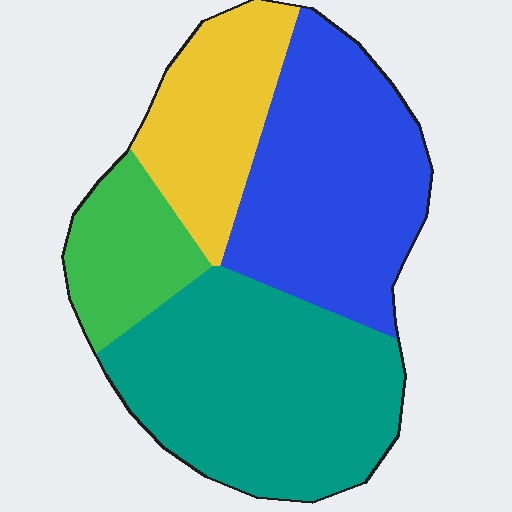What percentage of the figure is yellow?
Yellow covers about 20% of the figure.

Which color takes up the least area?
Green, at roughly 15%.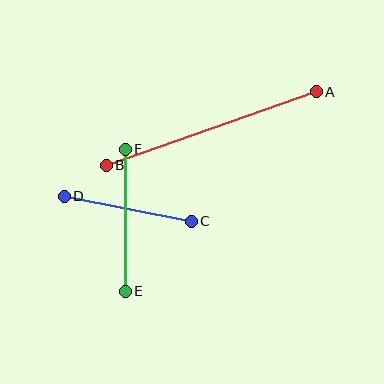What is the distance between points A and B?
The distance is approximately 222 pixels.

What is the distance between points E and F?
The distance is approximately 142 pixels.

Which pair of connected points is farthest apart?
Points A and B are farthest apart.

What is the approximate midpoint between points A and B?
The midpoint is at approximately (211, 129) pixels.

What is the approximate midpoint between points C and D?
The midpoint is at approximately (128, 209) pixels.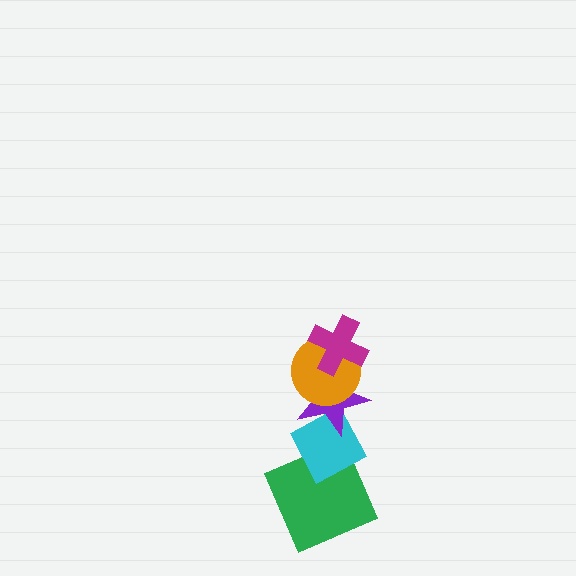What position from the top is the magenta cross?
The magenta cross is 1st from the top.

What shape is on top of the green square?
The cyan diamond is on top of the green square.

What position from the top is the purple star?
The purple star is 3rd from the top.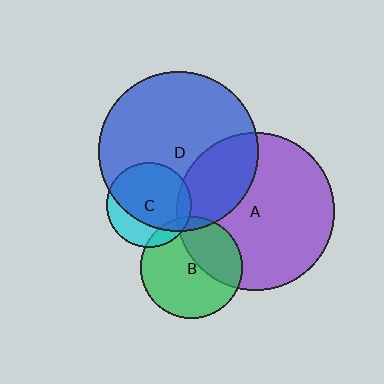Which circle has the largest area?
Circle D (blue).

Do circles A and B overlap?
Yes.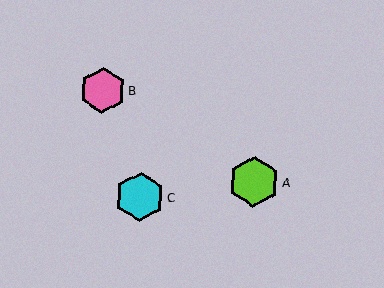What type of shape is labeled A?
Shape A is a lime hexagon.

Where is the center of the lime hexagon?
The center of the lime hexagon is at (254, 182).